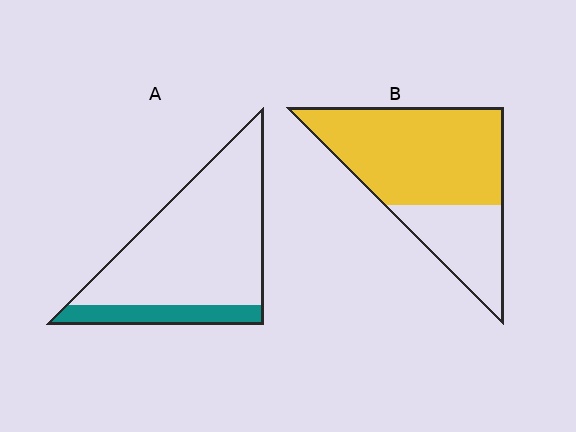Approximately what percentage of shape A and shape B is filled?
A is approximately 15% and B is approximately 70%.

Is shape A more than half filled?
No.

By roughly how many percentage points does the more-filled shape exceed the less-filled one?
By roughly 50 percentage points (B over A).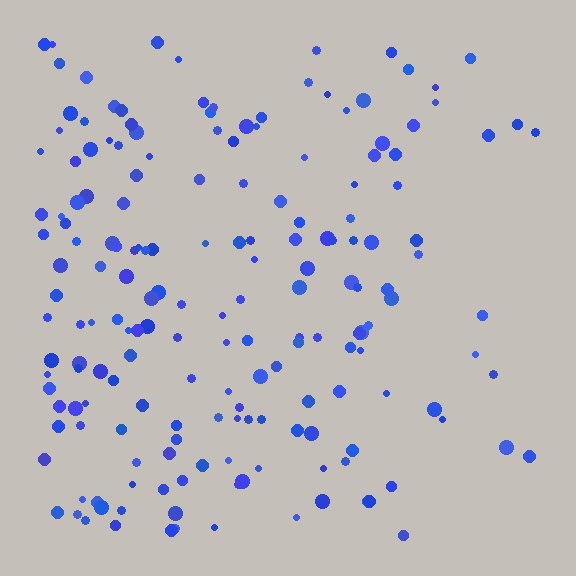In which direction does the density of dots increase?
From right to left, with the left side densest.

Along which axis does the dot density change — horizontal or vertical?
Horizontal.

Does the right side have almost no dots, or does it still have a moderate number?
Still a moderate number, just noticeably fewer than the left.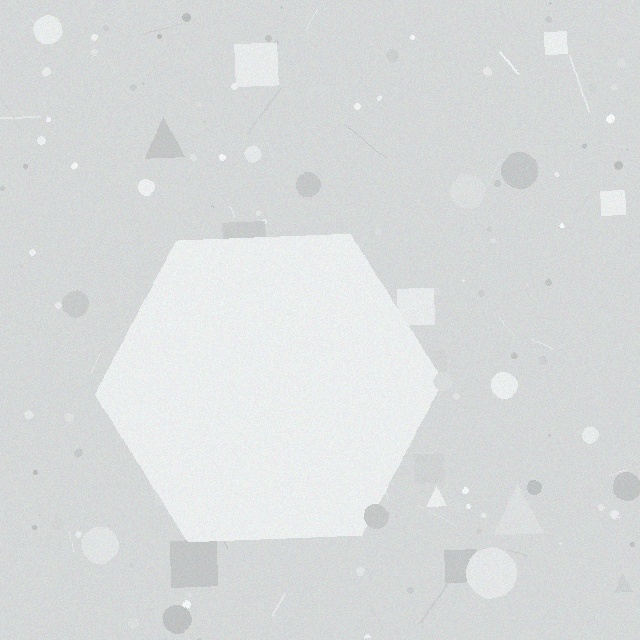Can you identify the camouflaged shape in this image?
The camouflaged shape is a hexagon.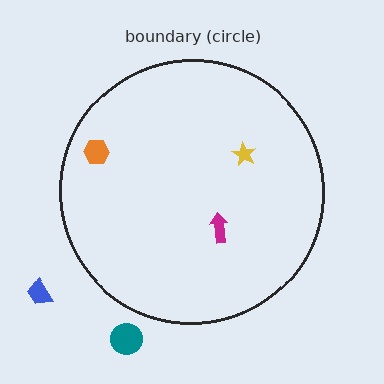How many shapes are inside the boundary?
3 inside, 2 outside.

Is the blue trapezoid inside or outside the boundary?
Outside.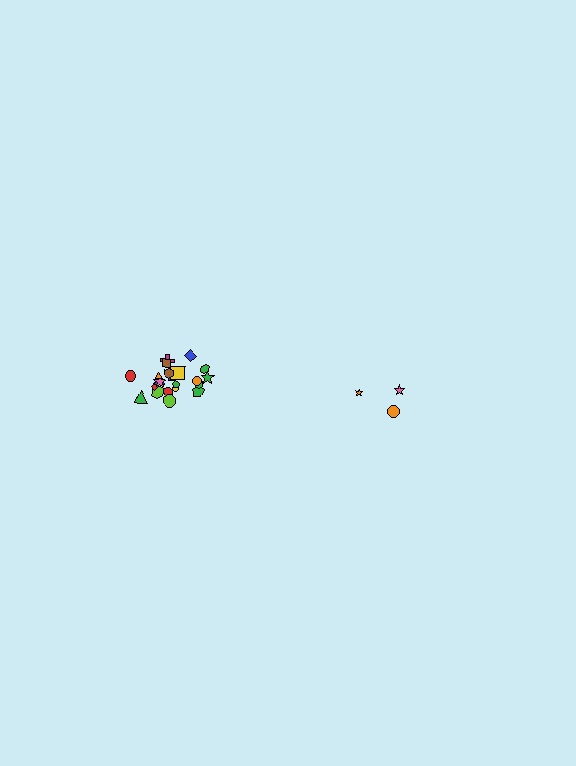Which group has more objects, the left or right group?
The left group.